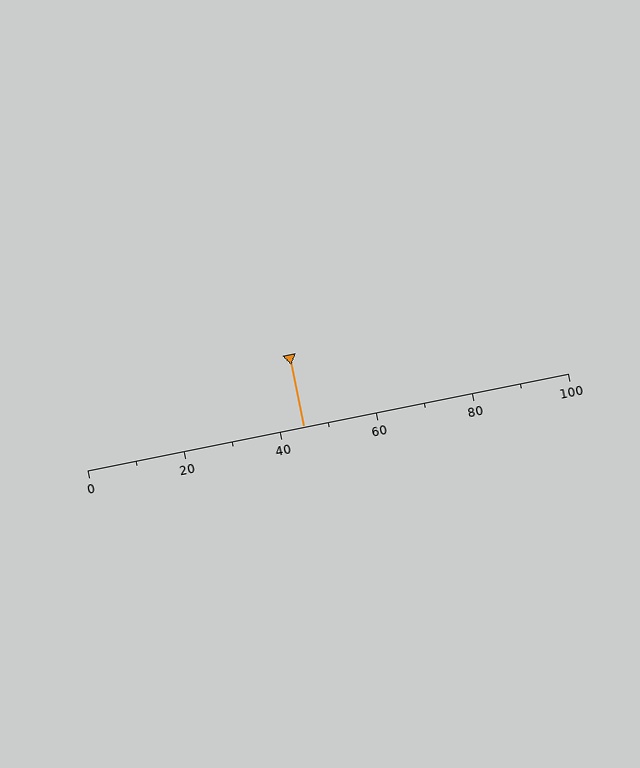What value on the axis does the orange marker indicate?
The marker indicates approximately 45.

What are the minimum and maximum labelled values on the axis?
The axis runs from 0 to 100.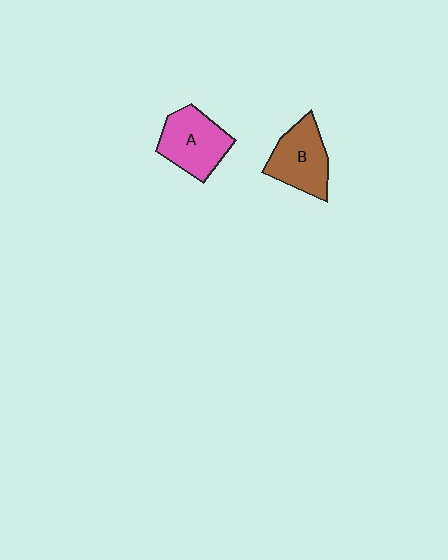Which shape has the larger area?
Shape A (pink).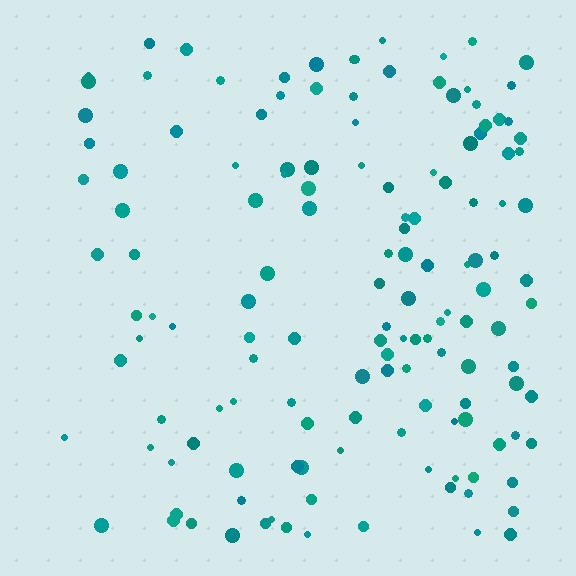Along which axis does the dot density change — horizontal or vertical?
Horizontal.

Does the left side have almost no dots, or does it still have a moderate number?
Still a moderate number, just noticeably fewer than the right.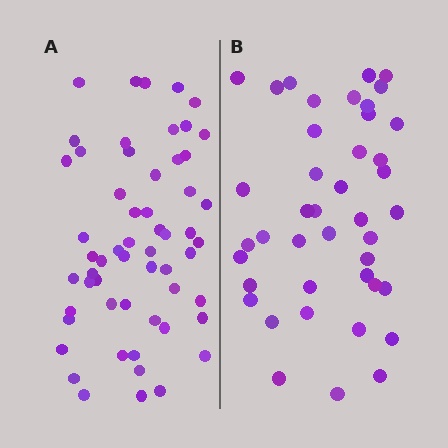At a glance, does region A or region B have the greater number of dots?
Region A (the left region) has more dots.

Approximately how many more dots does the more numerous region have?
Region A has approximately 15 more dots than region B.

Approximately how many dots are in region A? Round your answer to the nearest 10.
About 60 dots. (The exact count is 57, which rounds to 60.)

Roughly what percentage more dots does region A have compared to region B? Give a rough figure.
About 35% more.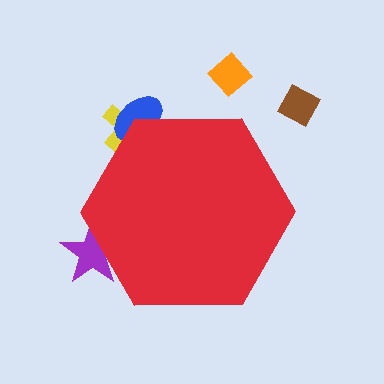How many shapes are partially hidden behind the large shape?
3 shapes are partially hidden.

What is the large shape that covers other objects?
A red hexagon.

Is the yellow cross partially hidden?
Yes, the yellow cross is partially hidden behind the red hexagon.